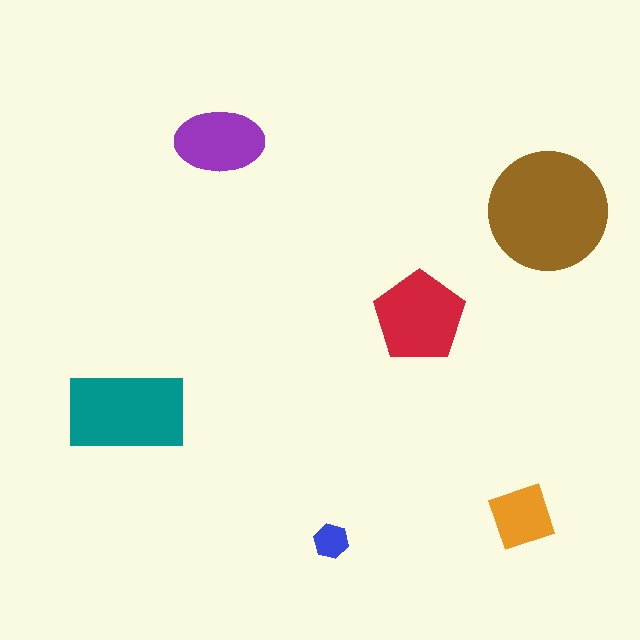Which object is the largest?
The brown circle.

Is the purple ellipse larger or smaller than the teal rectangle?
Smaller.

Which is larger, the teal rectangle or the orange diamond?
The teal rectangle.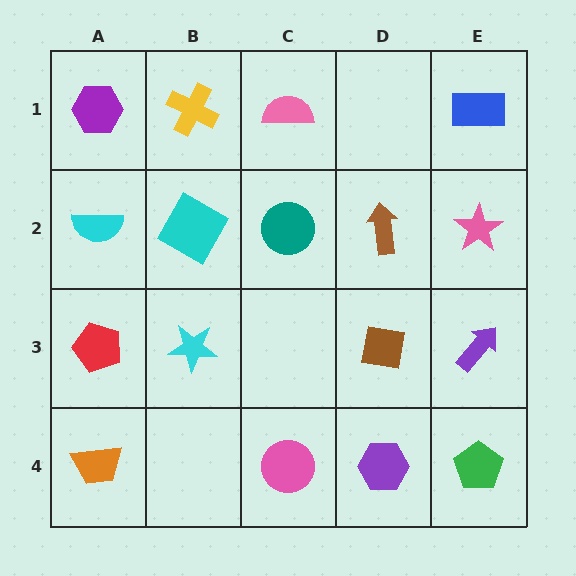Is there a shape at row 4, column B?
No, that cell is empty.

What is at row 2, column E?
A pink star.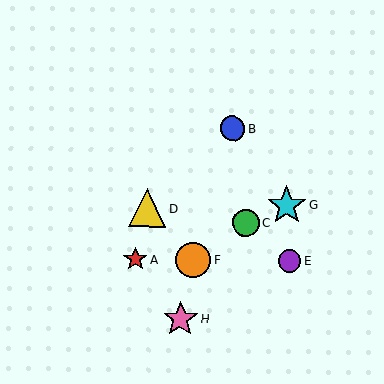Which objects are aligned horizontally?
Objects A, E, F are aligned horizontally.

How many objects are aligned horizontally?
3 objects (A, E, F) are aligned horizontally.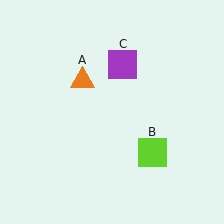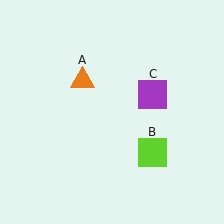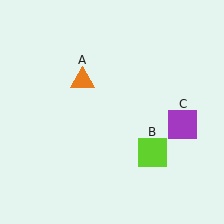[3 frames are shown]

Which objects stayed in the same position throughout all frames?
Orange triangle (object A) and lime square (object B) remained stationary.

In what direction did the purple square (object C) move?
The purple square (object C) moved down and to the right.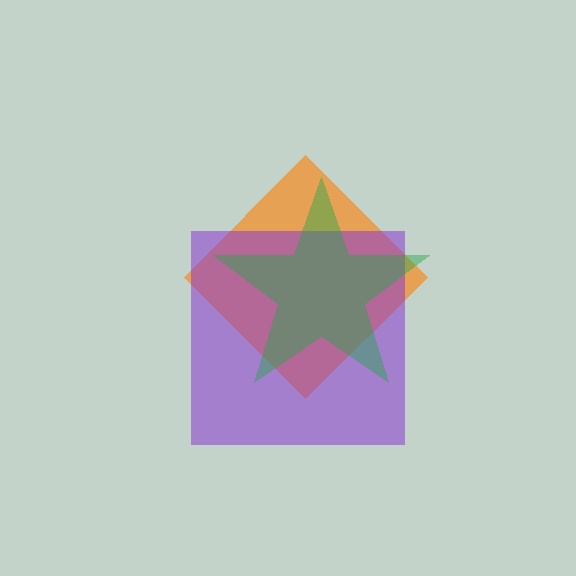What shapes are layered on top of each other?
The layered shapes are: an orange diamond, a purple square, a green star.